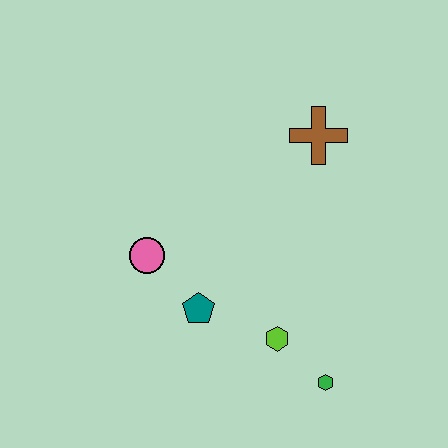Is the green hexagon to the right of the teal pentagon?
Yes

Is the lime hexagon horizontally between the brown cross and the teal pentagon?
Yes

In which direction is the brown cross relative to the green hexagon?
The brown cross is above the green hexagon.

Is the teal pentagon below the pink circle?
Yes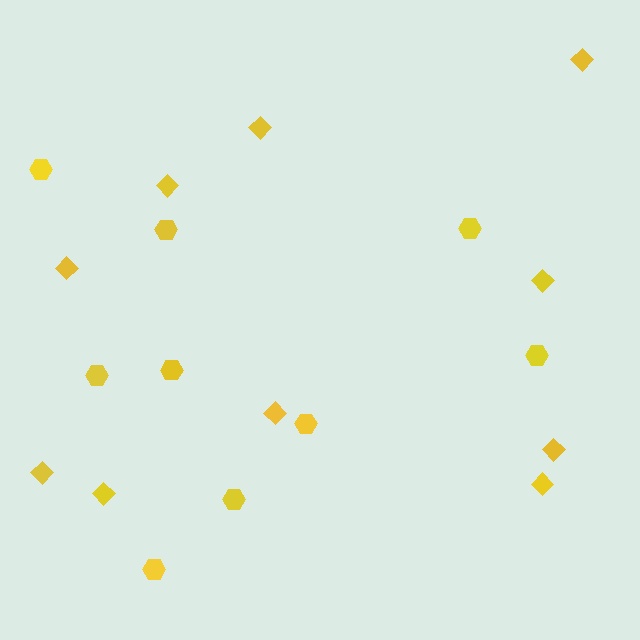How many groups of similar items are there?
There are 2 groups: one group of diamonds (10) and one group of hexagons (9).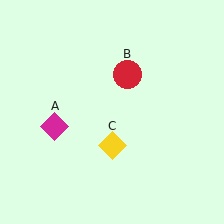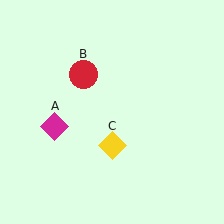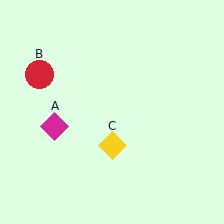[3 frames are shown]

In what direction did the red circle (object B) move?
The red circle (object B) moved left.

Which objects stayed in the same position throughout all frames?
Magenta diamond (object A) and yellow diamond (object C) remained stationary.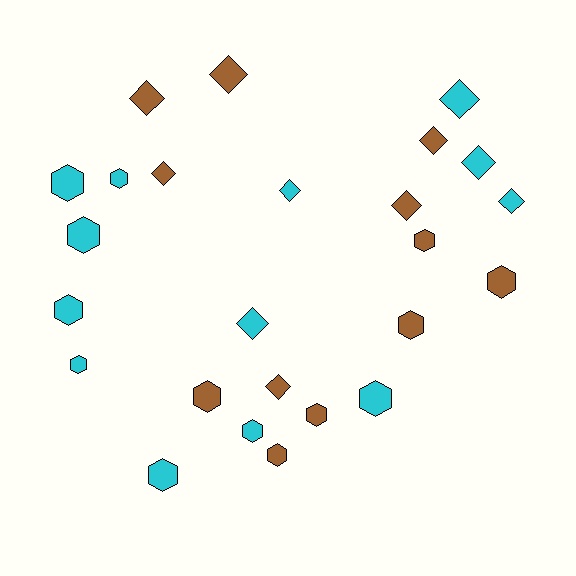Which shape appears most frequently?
Hexagon, with 14 objects.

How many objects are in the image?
There are 25 objects.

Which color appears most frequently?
Cyan, with 13 objects.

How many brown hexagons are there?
There are 6 brown hexagons.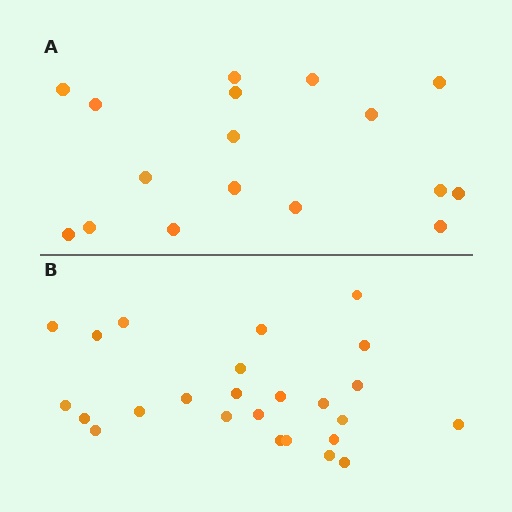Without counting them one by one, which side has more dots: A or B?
Region B (the bottom region) has more dots.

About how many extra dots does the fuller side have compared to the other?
Region B has roughly 8 or so more dots than region A.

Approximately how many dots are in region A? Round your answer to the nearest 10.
About 20 dots. (The exact count is 17, which rounds to 20.)